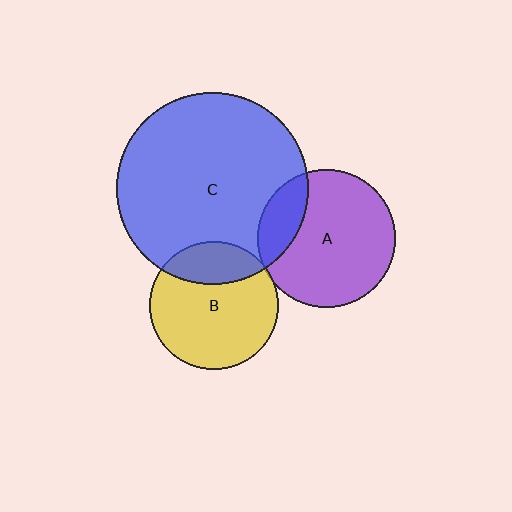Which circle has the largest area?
Circle C (blue).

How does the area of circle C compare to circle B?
Approximately 2.2 times.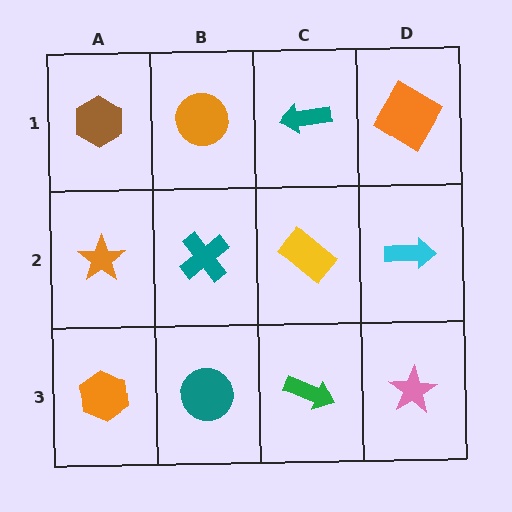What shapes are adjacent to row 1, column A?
An orange star (row 2, column A), an orange circle (row 1, column B).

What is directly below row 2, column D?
A pink star.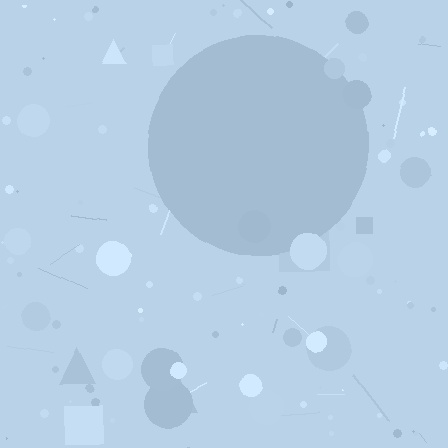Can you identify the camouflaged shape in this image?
The camouflaged shape is a circle.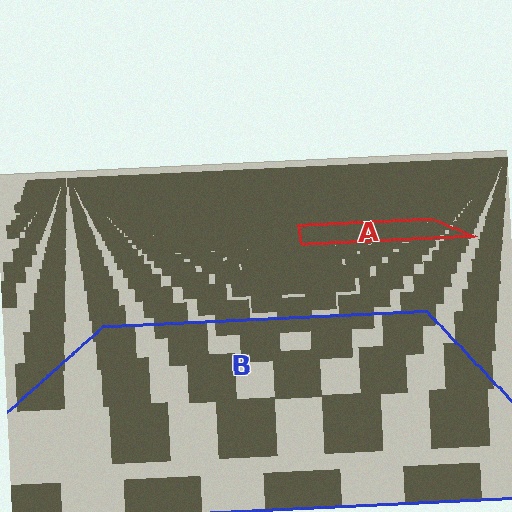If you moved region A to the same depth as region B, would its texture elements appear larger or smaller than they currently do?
They would appear larger. At a closer depth, the same texture elements are projected at a bigger on-screen size.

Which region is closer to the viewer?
Region B is closer. The texture elements there are larger and more spread out.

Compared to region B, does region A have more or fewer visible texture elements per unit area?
Region A has more texture elements per unit area — they are packed more densely because it is farther away.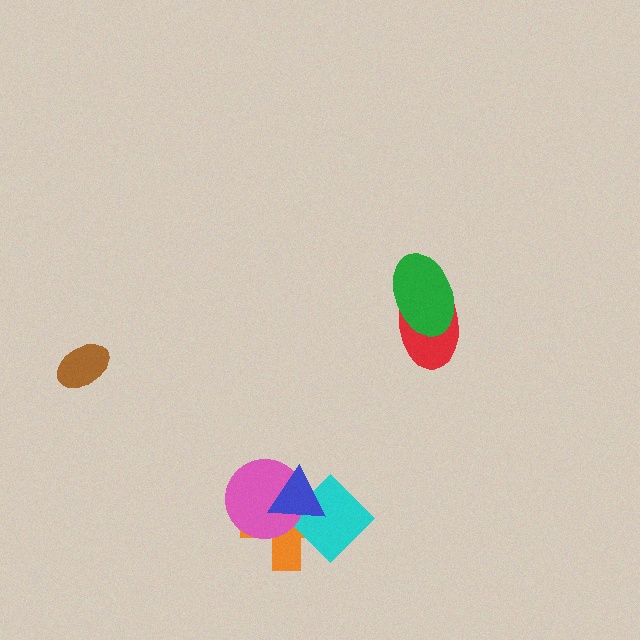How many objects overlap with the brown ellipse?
0 objects overlap with the brown ellipse.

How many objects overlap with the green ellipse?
1 object overlaps with the green ellipse.